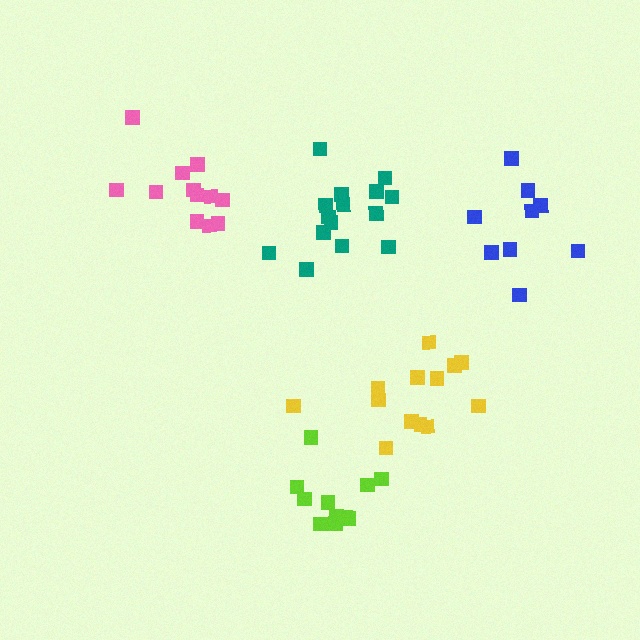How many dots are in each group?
Group 1: 13 dots, Group 2: 13 dots, Group 3: 11 dots, Group 4: 9 dots, Group 5: 15 dots (61 total).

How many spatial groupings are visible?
There are 5 spatial groupings.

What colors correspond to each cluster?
The clusters are colored: yellow, pink, lime, blue, teal.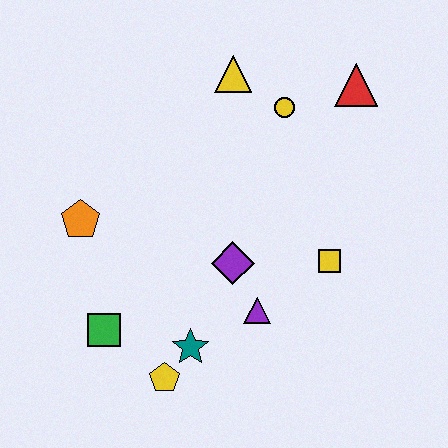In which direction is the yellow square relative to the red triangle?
The yellow square is below the red triangle.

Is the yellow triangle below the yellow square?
No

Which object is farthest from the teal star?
The red triangle is farthest from the teal star.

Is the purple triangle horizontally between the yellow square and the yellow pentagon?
Yes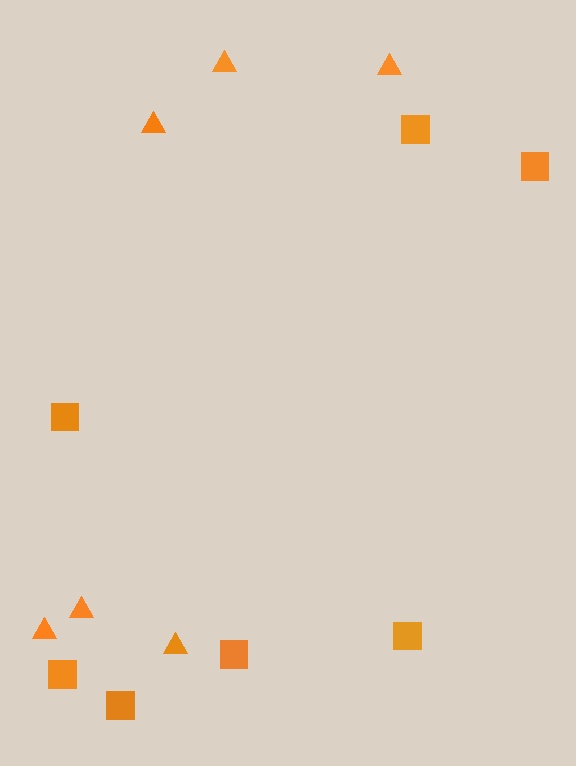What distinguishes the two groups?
There are 2 groups: one group of triangles (6) and one group of squares (7).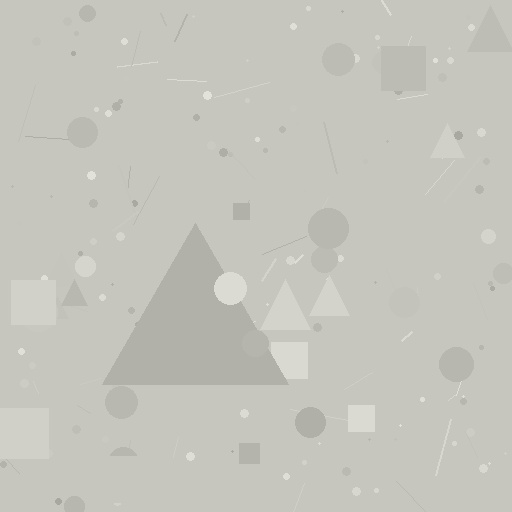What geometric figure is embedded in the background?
A triangle is embedded in the background.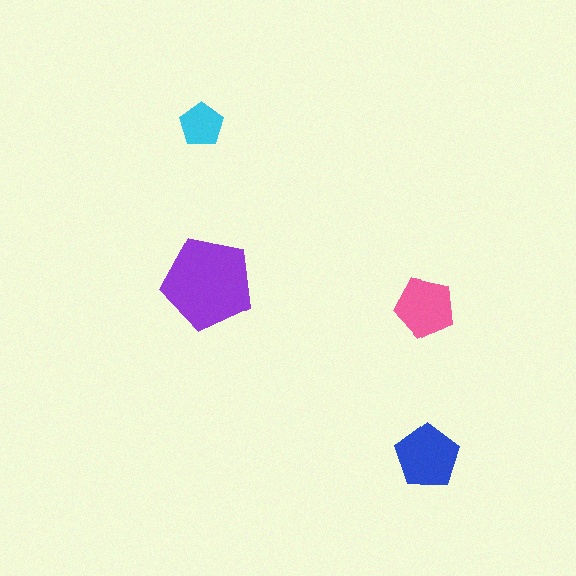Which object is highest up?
The cyan pentagon is topmost.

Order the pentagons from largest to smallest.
the purple one, the blue one, the pink one, the cyan one.